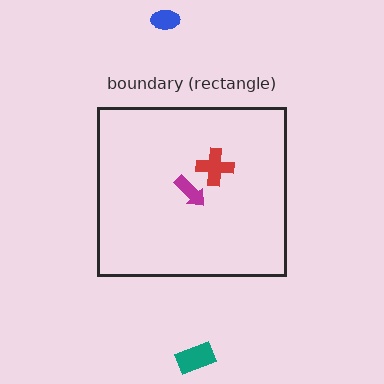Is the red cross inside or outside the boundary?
Inside.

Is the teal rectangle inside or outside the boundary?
Outside.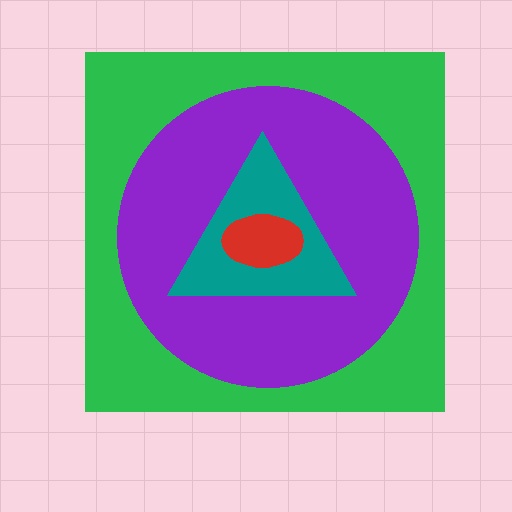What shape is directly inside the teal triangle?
The red ellipse.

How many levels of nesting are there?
4.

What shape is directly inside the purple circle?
The teal triangle.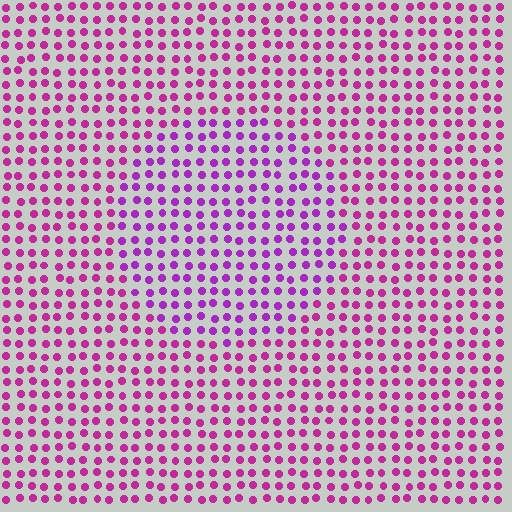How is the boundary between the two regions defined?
The boundary is defined purely by a slight shift in hue (about 25 degrees). Spacing, size, and orientation are identical on both sides.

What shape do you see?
I see a circle.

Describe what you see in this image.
The image is filled with small magenta elements in a uniform arrangement. A circle-shaped region is visible where the elements are tinted to a slightly different hue, forming a subtle color boundary.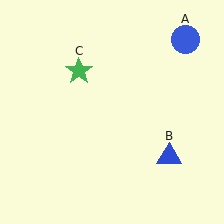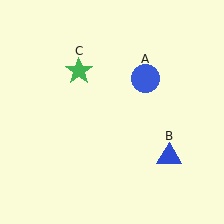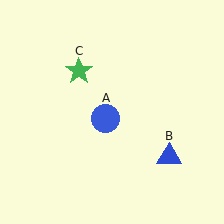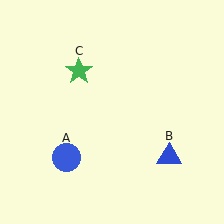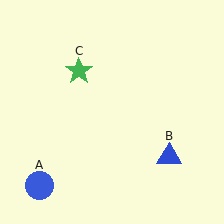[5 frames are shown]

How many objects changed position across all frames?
1 object changed position: blue circle (object A).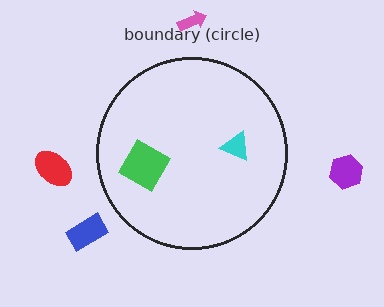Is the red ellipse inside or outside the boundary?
Outside.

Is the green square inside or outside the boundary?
Inside.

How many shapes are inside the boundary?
2 inside, 4 outside.